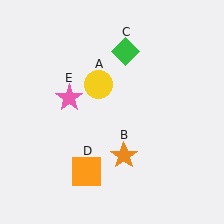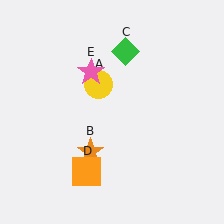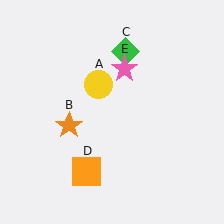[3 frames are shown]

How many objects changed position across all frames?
2 objects changed position: orange star (object B), pink star (object E).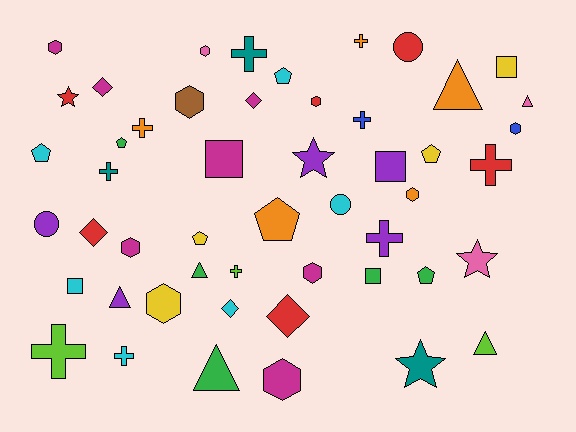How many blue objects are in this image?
There are 2 blue objects.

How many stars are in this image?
There are 4 stars.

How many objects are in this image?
There are 50 objects.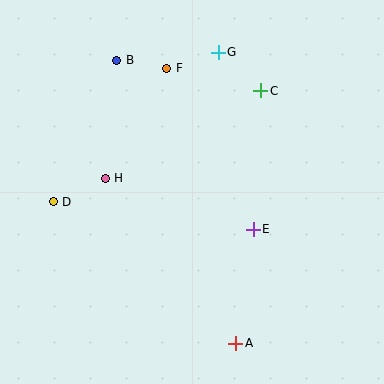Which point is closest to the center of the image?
Point E at (253, 229) is closest to the center.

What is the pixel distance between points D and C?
The distance between D and C is 236 pixels.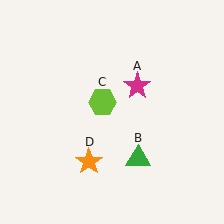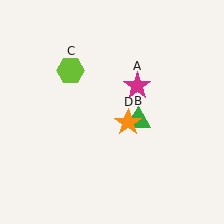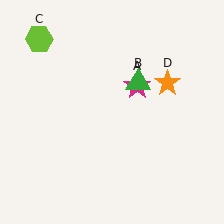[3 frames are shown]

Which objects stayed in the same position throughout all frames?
Magenta star (object A) remained stationary.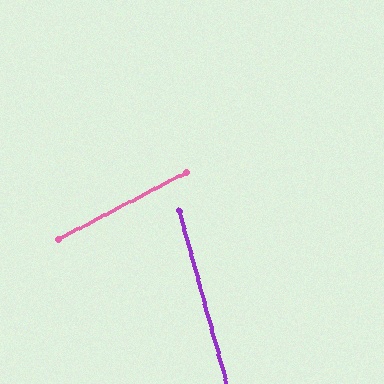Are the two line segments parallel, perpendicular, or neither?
Neither parallel nor perpendicular — they differ by about 78°.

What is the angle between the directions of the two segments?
Approximately 78 degrees.